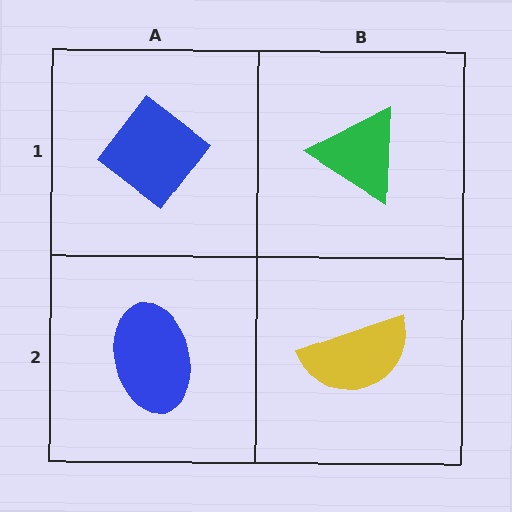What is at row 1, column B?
A green triangle.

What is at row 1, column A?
A blue diamond.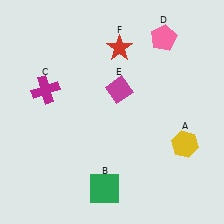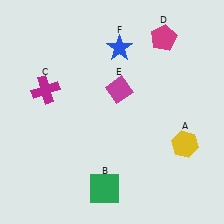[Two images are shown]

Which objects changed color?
D changed from pink to magenta. F changed from red to blue.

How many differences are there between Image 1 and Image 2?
There are 2 differences between the two images.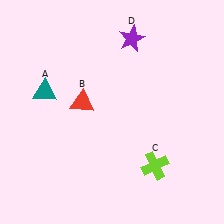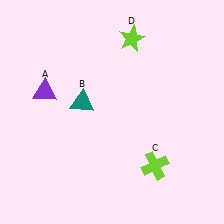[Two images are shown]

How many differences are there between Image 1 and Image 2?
There are 3 differences between the two images.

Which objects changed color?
A changed from teal to purple. B changed from red to teal. D changed from purple to lime.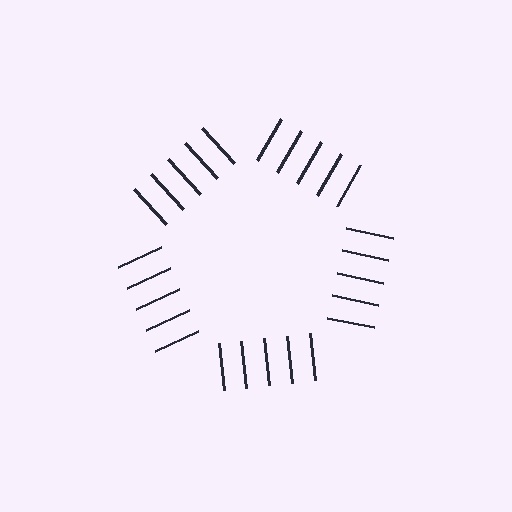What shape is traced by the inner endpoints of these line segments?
An illusory pentagon — the line segments terminate on its edges but no continuous stroke is drawn.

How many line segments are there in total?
25 — 5 along each of the 5 edges.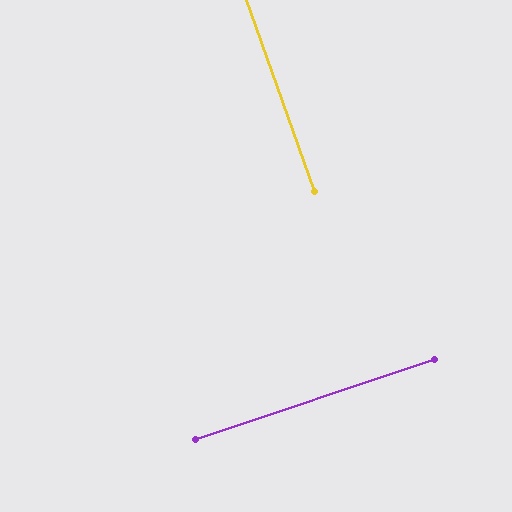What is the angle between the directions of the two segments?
Approximately 89 degrees.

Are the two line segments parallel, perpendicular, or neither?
Perpendicular — they meet at approximately 89°.